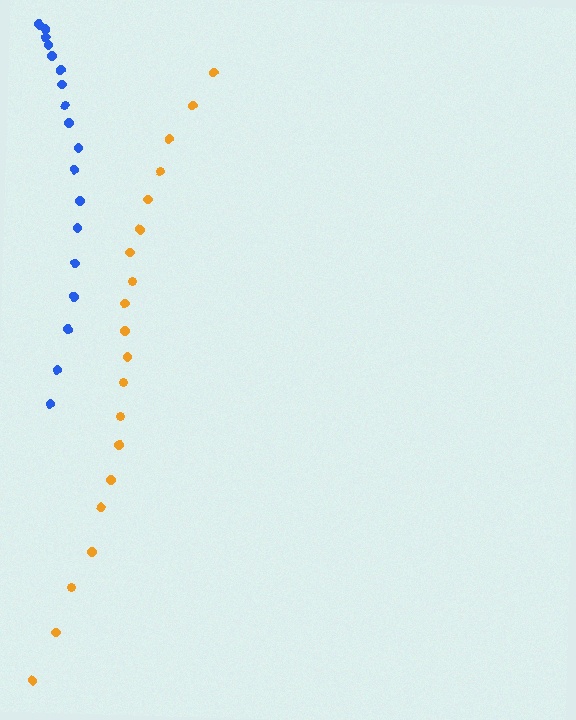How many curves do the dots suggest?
There are 2 distinct paths.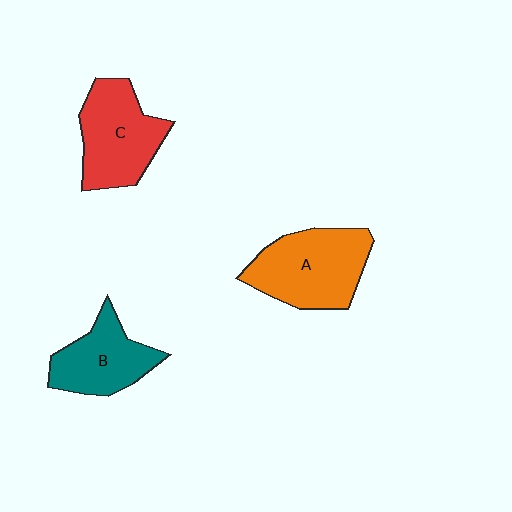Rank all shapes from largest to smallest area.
From largest to smallest: A (orange), C (red), B (teal).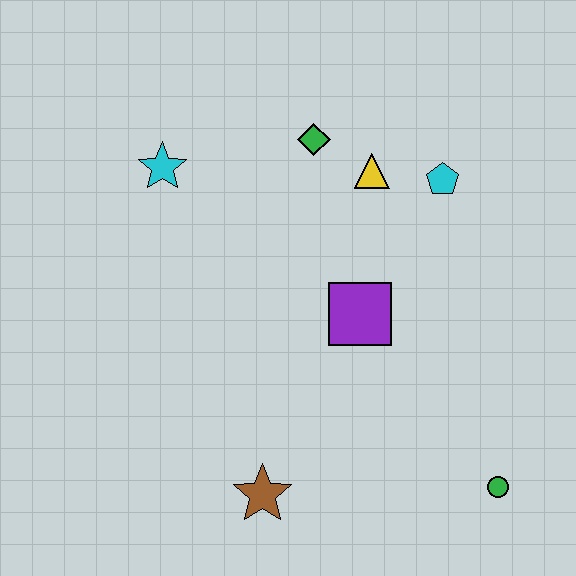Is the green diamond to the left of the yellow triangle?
Yes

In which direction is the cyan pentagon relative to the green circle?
The cyan pentagon is above the green circle.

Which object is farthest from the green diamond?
The green circle is farthest from the green diamond.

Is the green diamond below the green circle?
No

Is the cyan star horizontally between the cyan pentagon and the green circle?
No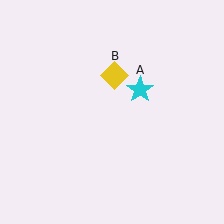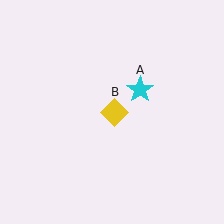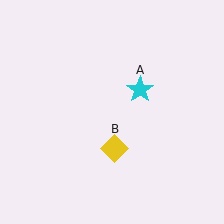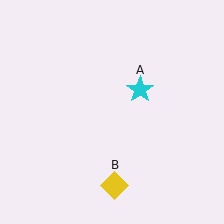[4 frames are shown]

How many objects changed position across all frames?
1 object changed position: yellow diamond (object B).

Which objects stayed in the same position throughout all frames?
Cyan star (object A) remained stationary.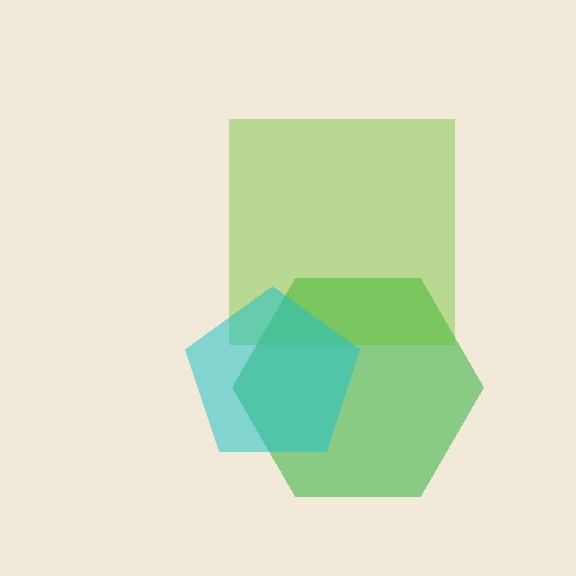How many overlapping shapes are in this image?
There are 3 overlapping shapes in the image.